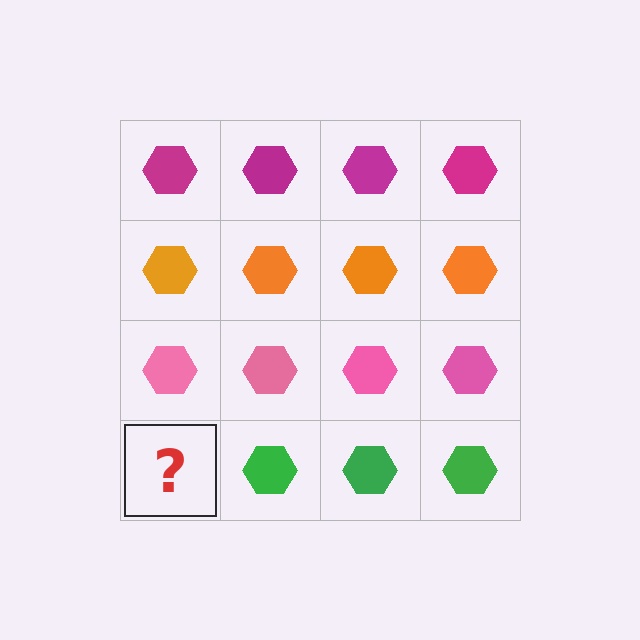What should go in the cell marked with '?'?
The missing cell should contain a green hexagon.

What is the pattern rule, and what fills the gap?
The rule is that each row has a consistent color. The gap should be filled with a green hexagon.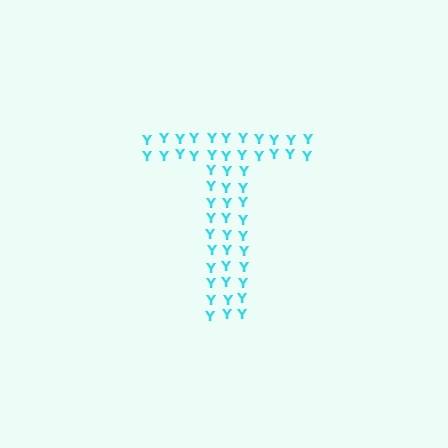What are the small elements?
The small elements are letter Y's.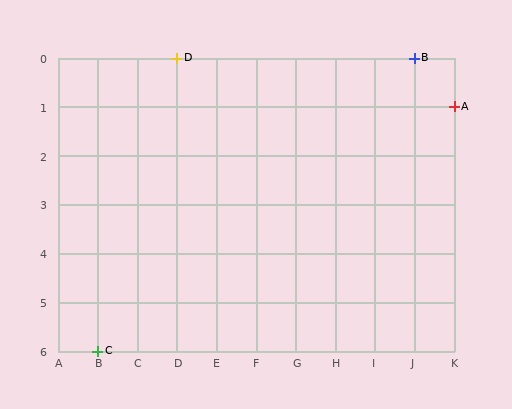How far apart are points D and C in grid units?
Points D and C are 2 columns and 6 rows apart (about 6.3 grid units diagonally).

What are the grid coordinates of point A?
Point A is at grid coordinates (K, 1).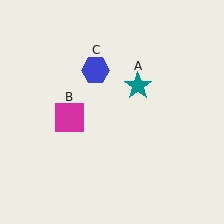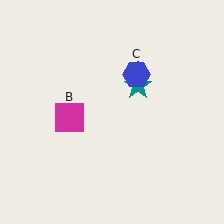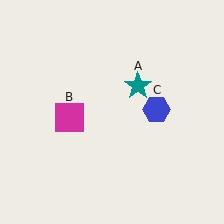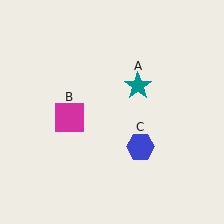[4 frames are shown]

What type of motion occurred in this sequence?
The blue hexagon (object C) rotated clockwise around the center of the scene.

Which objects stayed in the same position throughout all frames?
Teal star (object A) and magenta square (object B) remained stationary.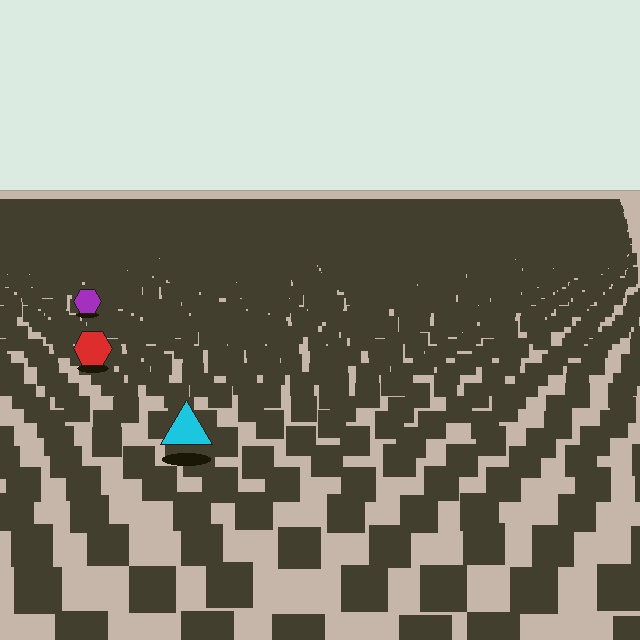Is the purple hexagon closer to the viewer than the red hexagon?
No. The red hexagon is closer — you can tell from the texture gradient: the ground texture is coarser near it.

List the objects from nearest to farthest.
From nearest to farthest: the cyan triangle, the red hexagon, the purple hexagon.